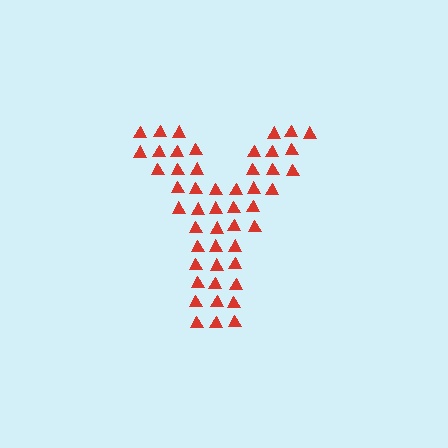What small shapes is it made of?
It is made of small triangles.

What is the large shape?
The large shape is the letter Y.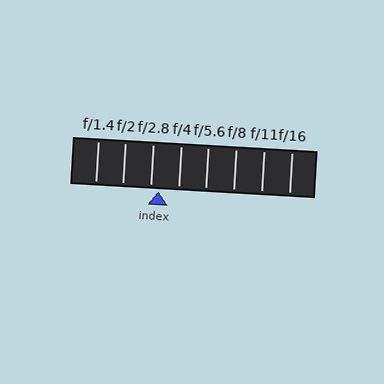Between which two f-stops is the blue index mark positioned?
The index mark is between f/2.8 and f/4.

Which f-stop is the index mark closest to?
The index mark is closest to f/2.8.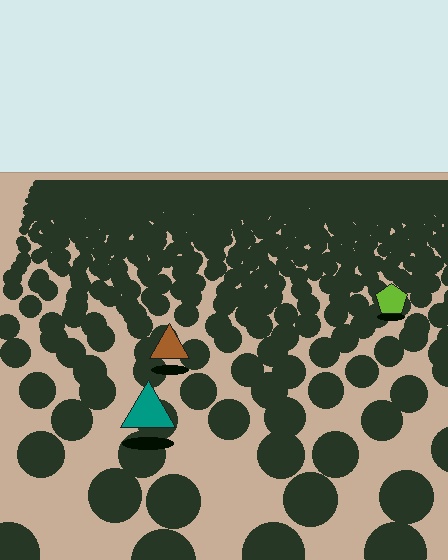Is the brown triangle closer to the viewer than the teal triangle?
No. The teal triangle is closer — you can tell from the texture gradient: the ground texture is coarser near it.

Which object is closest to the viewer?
The teal triangle is closest. The texture marks near it are larger and more spread out.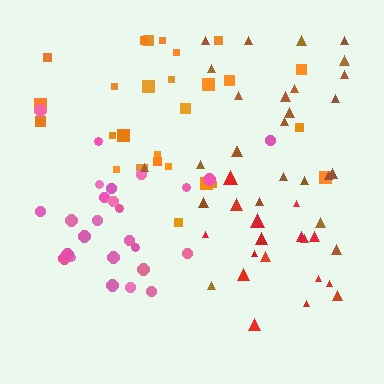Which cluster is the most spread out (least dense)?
Brown.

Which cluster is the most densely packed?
Red.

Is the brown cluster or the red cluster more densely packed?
Red.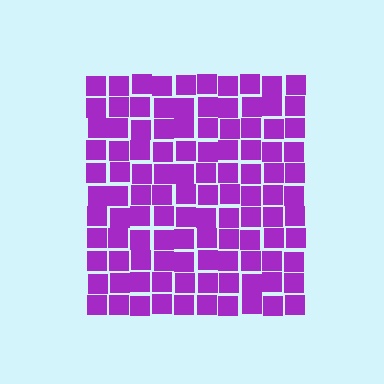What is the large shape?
The large shape is a square.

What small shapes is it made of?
It is made of small squares.